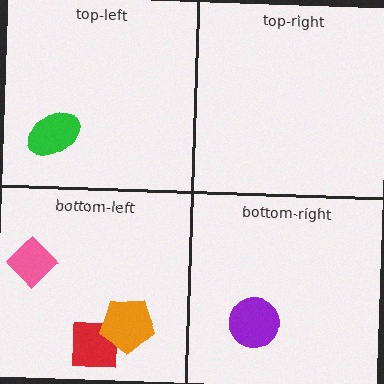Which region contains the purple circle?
The bottom-right region.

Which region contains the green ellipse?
The top-left region.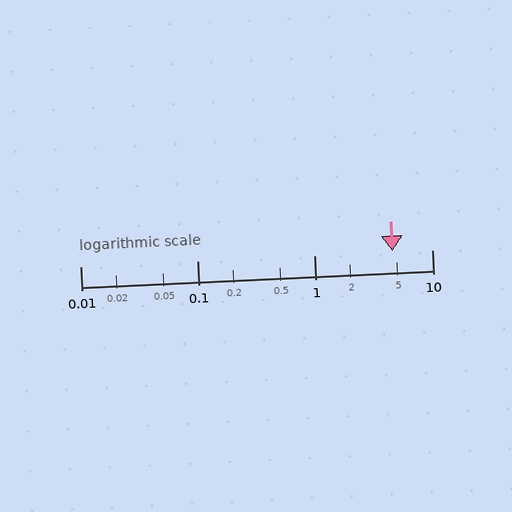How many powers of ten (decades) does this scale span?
The scale spans 3 decades, from 0.01 to 10.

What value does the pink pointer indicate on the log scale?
The pointer indicates approximately 4.6.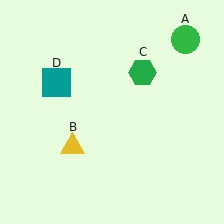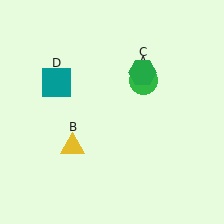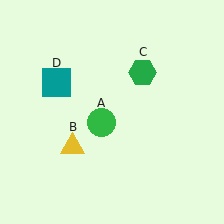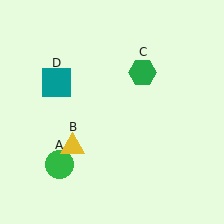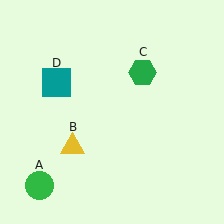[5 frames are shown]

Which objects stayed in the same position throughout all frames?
Yellow triangle (object B) and green hexagon (object C) and teal square (object D) remained stationary.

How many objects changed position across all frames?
1 object changed position: green circle (object A).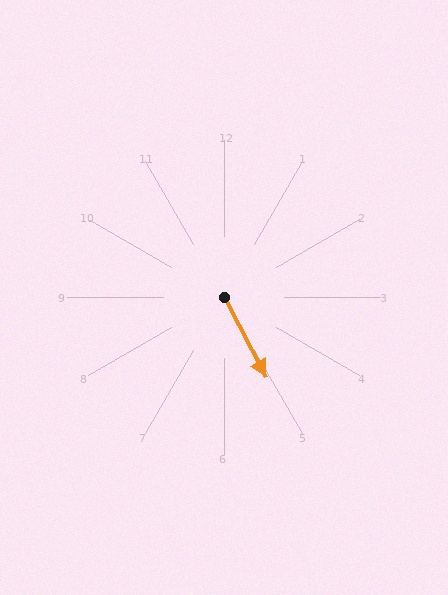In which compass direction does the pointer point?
Southeast.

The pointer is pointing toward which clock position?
Roughly 5 o'clock.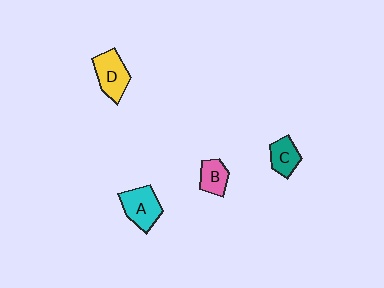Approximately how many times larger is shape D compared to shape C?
Approximately 1.4 times.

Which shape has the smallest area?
Shape B (pink).